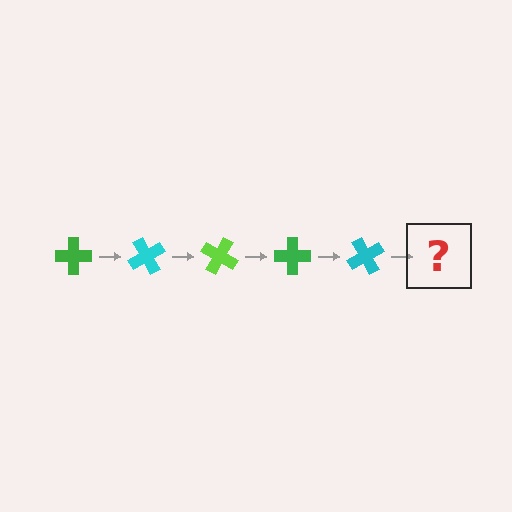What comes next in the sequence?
The next element should be a lime cross, rotated 300 degrees from the start.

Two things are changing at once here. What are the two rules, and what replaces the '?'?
The two rules are that it rotates 60 degrees each step and the color cycles through green, cyan, and lime. The '?' should be a lime cross, rotated 300 degrees from the start.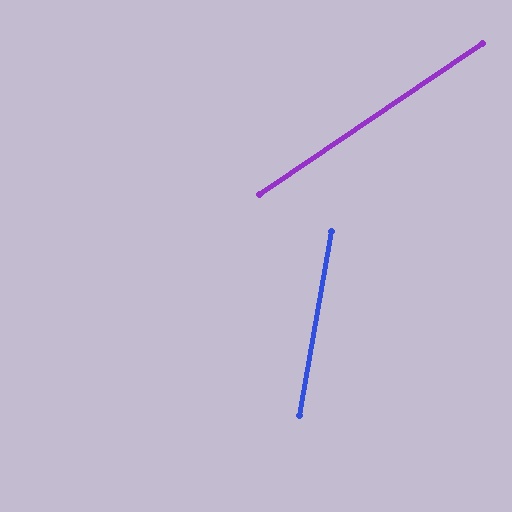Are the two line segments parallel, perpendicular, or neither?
Neither parallel nor perpendicular — they differ by about 46°.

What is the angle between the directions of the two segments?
Approximately 46 degrees.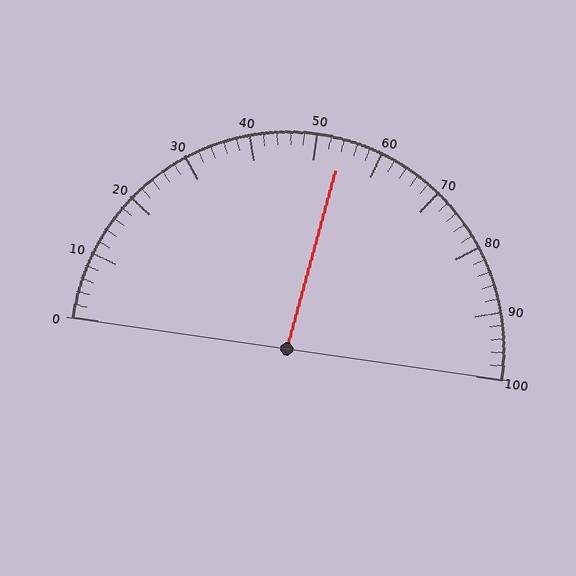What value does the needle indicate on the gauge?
The needle indicates approximately 54.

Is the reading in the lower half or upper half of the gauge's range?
The reading is in the upper half of the range (0 to 100).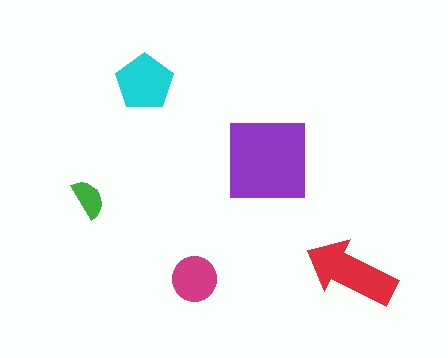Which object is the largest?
The purple square.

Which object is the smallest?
The green semicircle.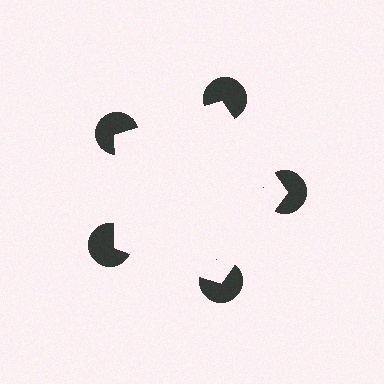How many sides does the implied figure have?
5 sides.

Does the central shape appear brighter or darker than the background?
It typically appears slightly brighter than the background, even though no actual brightness change is drawn.